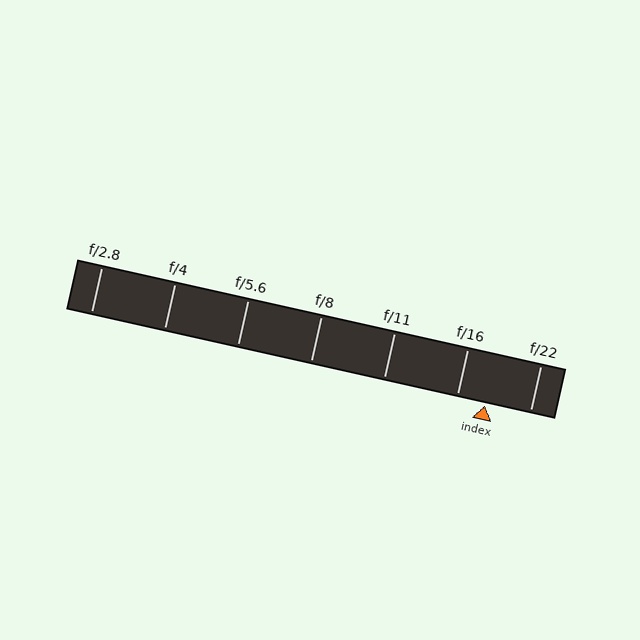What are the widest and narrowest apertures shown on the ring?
The widest aperture shown is f/2.8 and the narrowest is f/22.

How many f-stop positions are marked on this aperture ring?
There are 7 f-stop positions marked.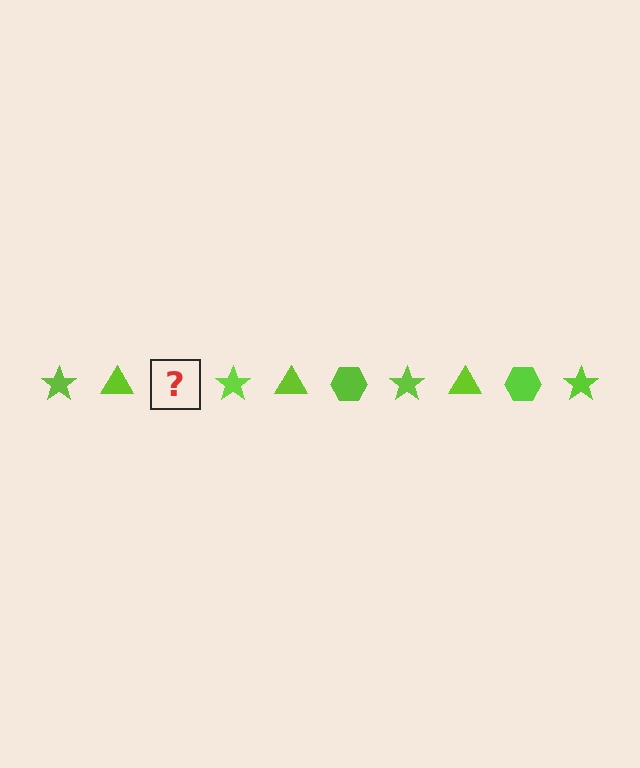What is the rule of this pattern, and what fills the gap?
The rule is that the pattern cycles through star, triangle, hexagon shapes in lime. The gap should be filled with a lime hexagon.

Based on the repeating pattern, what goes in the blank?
The blank should be a lime hexagon.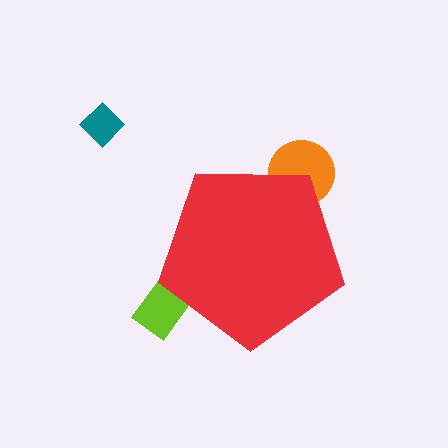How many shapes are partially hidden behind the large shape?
2 shapes are partially hidden.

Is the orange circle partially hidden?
Yes, the orange circle is partially hidden behind the red pentagon.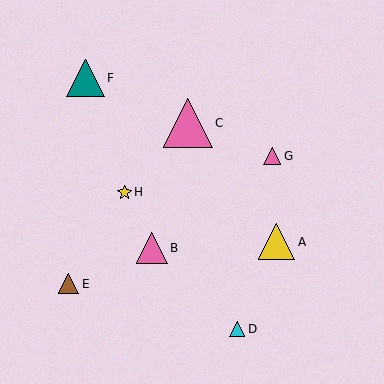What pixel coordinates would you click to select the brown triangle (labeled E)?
Click at (69, 284) to select the brown triangle E.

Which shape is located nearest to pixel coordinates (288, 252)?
The yellow triangle (labeled A) at (277, 242) is nearest to that location.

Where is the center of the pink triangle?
The center of the pink triangle is at (188, 123).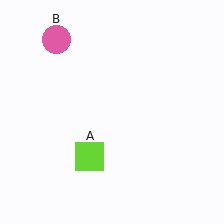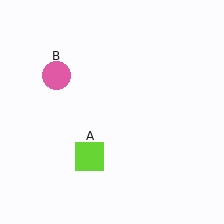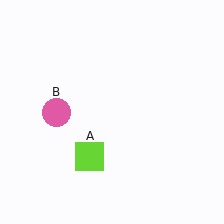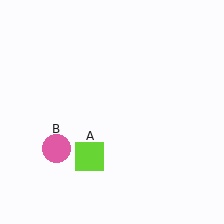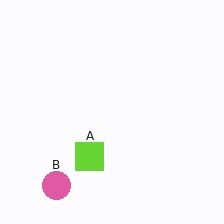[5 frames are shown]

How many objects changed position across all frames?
1 object changed position: pink circle (object B).